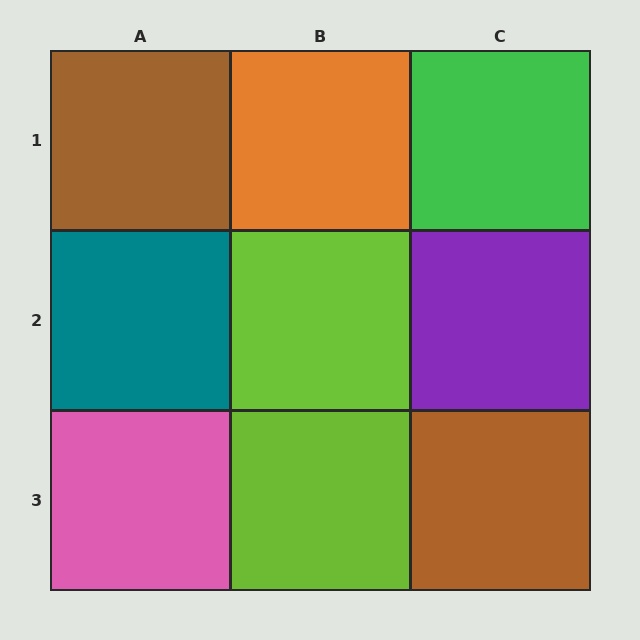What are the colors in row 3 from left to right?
Pink, lime, brown.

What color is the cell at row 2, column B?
Lime.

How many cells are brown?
2 cells are brown.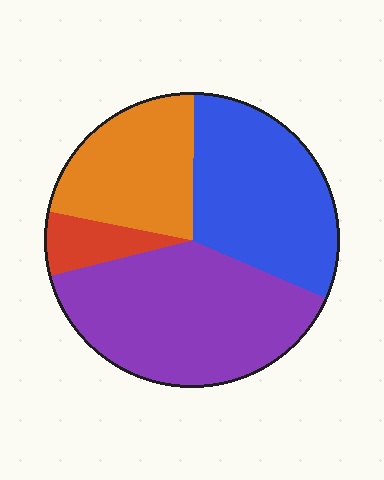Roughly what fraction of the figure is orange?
Orange covers about 20% of the figure.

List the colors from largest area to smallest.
From largest to smallest: purple, blue, orange, red.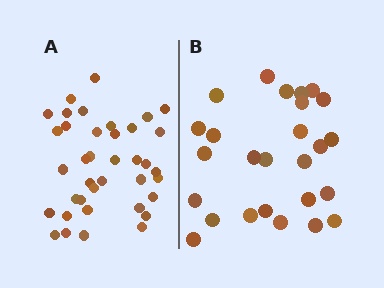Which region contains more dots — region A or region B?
Region A (the left region) has more dots.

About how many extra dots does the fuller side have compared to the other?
Region A has roughly 12 or so more dots than region B.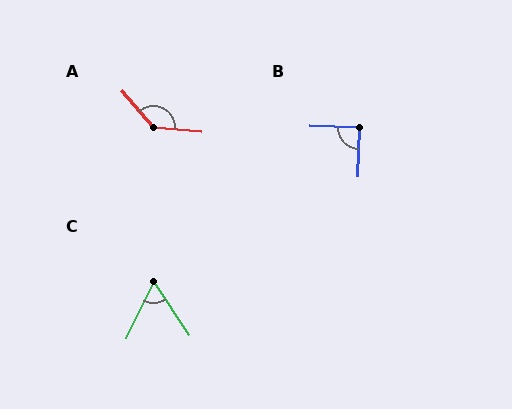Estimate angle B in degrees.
Approximately 90 degrees.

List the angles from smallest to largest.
C (60°), B (90°), A (136°).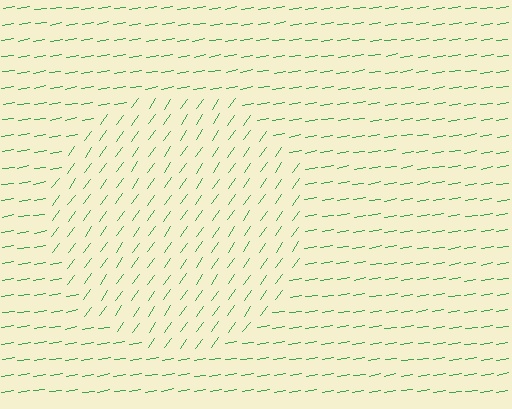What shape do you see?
I see a circle.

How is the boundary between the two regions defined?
The boundary is defined purely by a change in line orientation (approximately 45 degrees difference). All lines are the same color and thickness.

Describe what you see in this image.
The image is filled with small green line segments. A circle region in the image has lines oriented differently from the surrounding lines, creating a visible texture boundary.